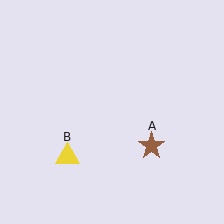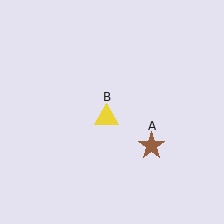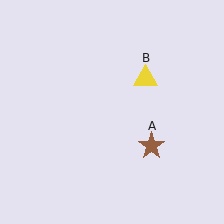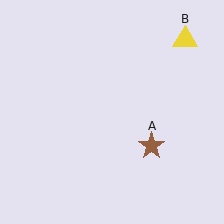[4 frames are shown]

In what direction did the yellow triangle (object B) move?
The yellow triangle (object B) moved up and to the right.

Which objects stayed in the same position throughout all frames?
Brown star (object A) remained stationary.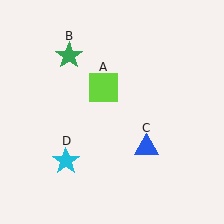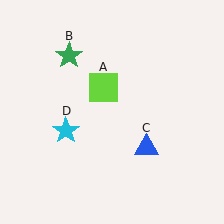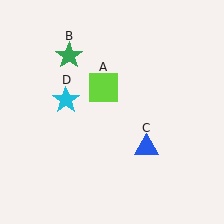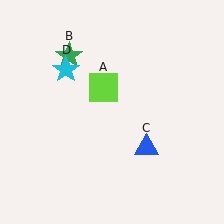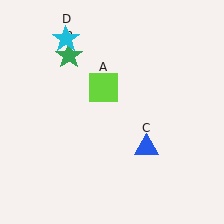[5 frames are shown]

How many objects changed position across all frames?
1 object changed position: cyan star (object D).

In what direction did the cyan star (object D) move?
The cyan star (object D) moved up.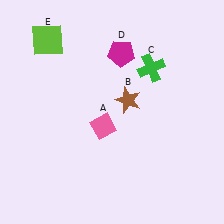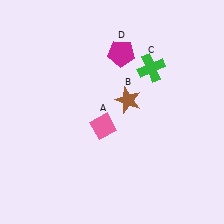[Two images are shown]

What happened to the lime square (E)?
The lime square (E) was removed in Image 2. It was in the top-left area of Image 1.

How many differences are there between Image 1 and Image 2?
There is 1 difference between the two images.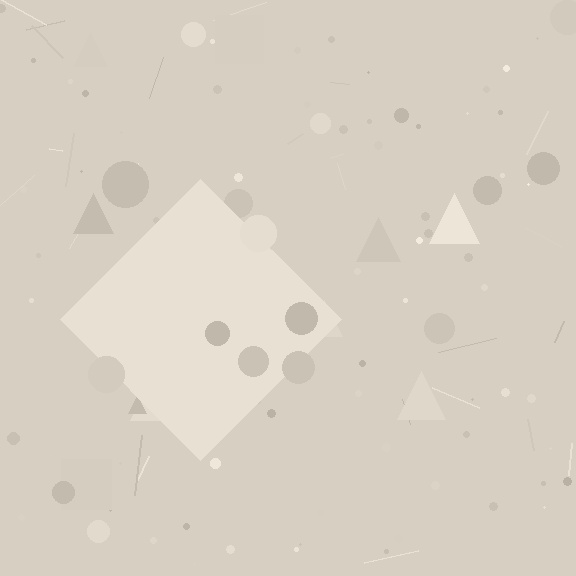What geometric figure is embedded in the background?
A diamond is embedded in the background.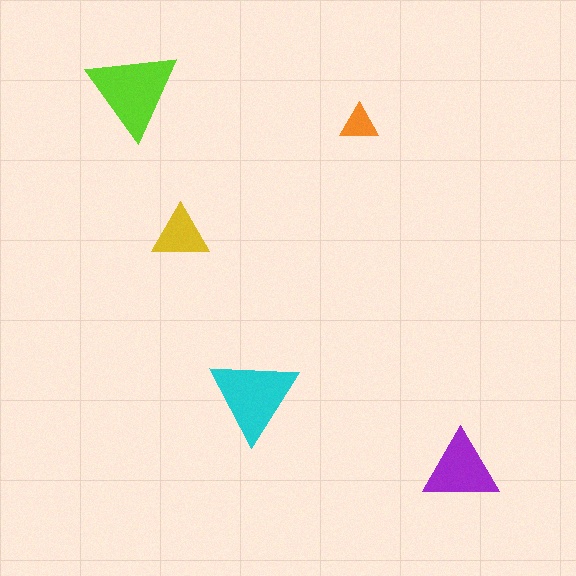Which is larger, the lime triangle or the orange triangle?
The lime one.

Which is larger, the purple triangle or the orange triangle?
The purple one.